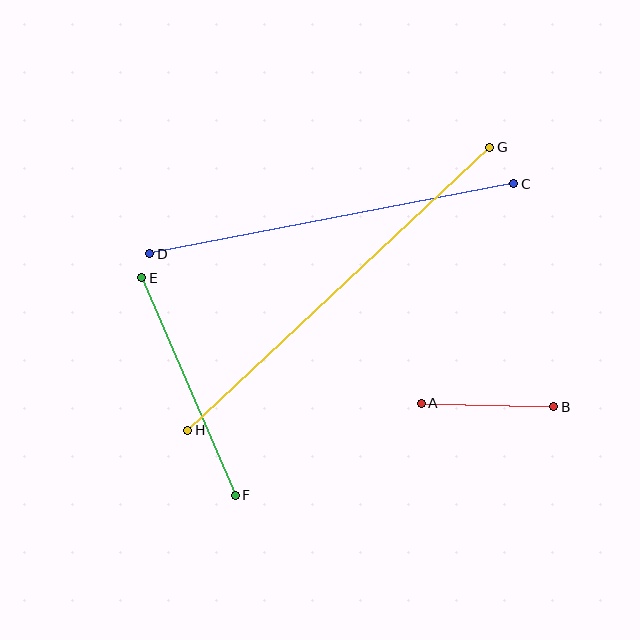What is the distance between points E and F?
The distance is approximately 237 pixels.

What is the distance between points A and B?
The distance is approximately 133 pixels.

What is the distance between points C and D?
The distance is approximately 370 pixels.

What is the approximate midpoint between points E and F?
The midpoint is at approximately (189, 386) pixels.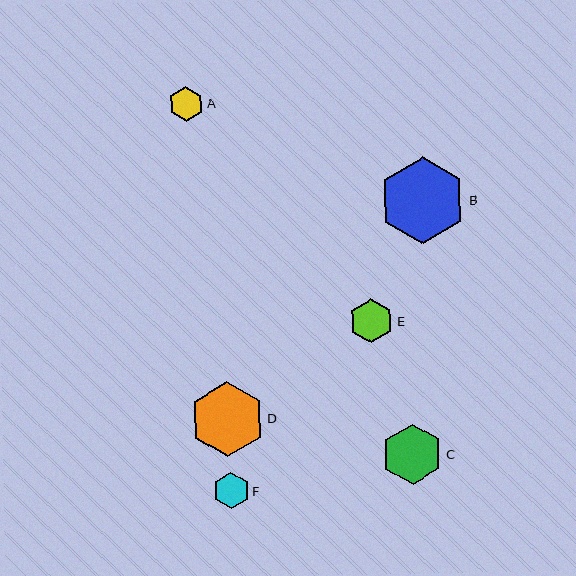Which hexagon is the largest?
Hexagon B is the largest with a size of approximately 87 pixels.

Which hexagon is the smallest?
Hexagon A is the smallest with a size of approximately 35 pixels.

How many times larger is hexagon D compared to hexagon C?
Hexagon D is approximately 1.2 times the size of hexagon C.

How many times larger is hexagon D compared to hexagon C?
Hexagon D is approximately 1.2 times the size of hexagon C.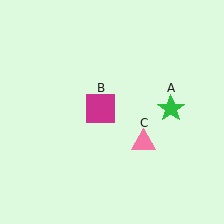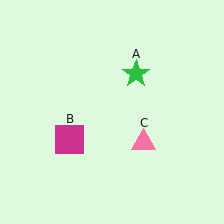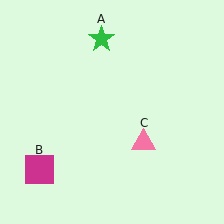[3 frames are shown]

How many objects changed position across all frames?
2 objects changed position: green star (object A), magenta square (object B).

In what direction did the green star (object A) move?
The green star (object A) moved up and to the left.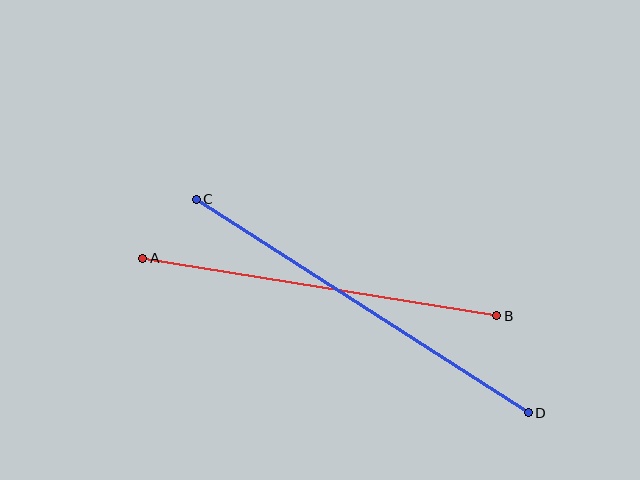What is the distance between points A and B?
The distance is approximately 359 pixels.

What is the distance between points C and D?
The distance is approximately 395 pixels.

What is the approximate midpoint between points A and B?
The midpoint is at approximately (320, 287) pixels.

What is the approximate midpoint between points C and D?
The midpoint is at approximately (362, 306) pixels.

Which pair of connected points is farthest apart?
Points C and D are farthest apart.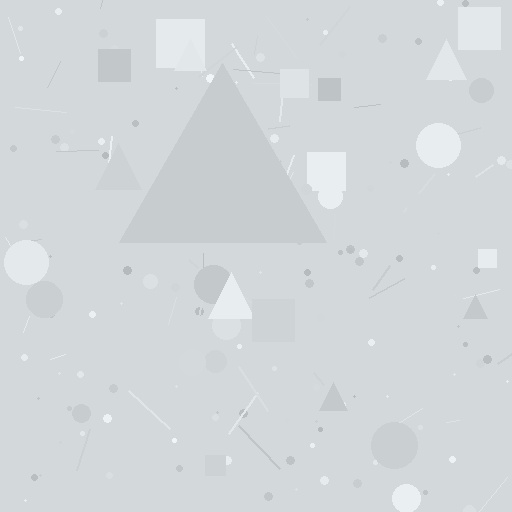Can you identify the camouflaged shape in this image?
The camouflaged shape is a triangle.